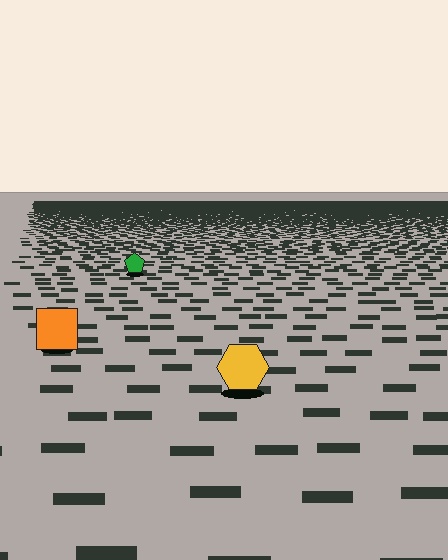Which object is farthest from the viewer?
The green pentagon is farthest from the viewer. It appears smaller and the ground texture around it is denser.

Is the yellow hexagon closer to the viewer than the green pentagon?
Yes. The yellow hexagon is closer — you can tell from the texture gradient: the ground texture is coarser near it.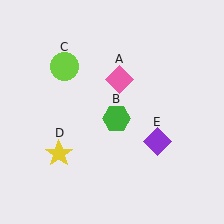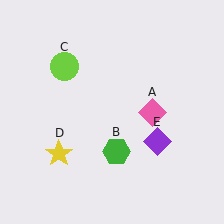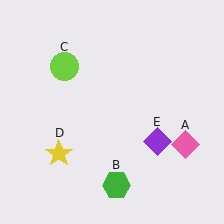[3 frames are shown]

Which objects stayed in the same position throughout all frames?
Lime circle (object C) and yellow star (object D) and purple diamond (object E) remained stationary.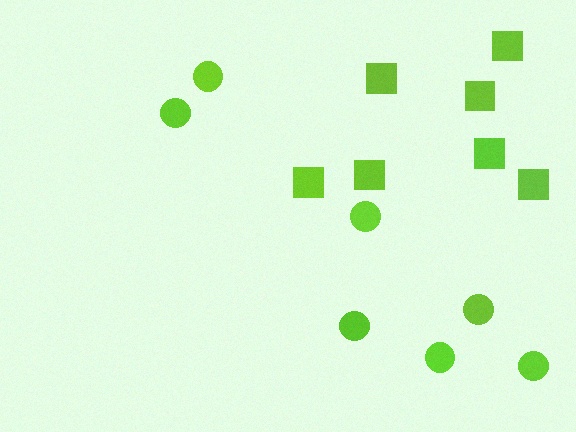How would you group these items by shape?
There are 2 groups: one group of circles (7) and one group of squares (7).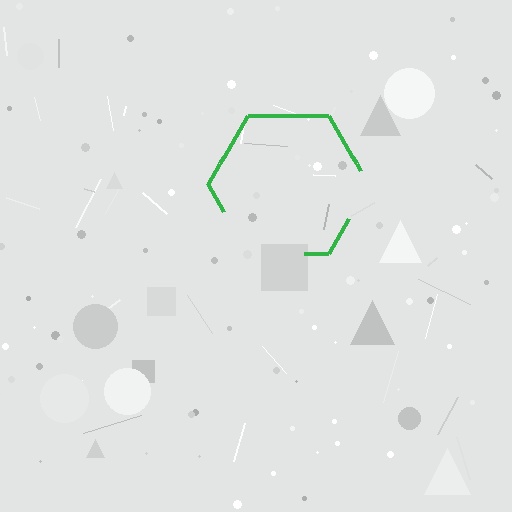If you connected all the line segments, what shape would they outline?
They would outline a hexagon.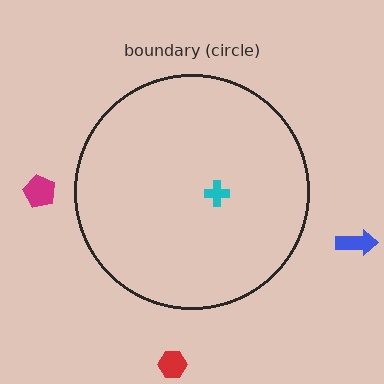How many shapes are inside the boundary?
1 inside, 3 outside.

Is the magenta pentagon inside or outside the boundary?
Outside.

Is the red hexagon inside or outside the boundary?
Outside.